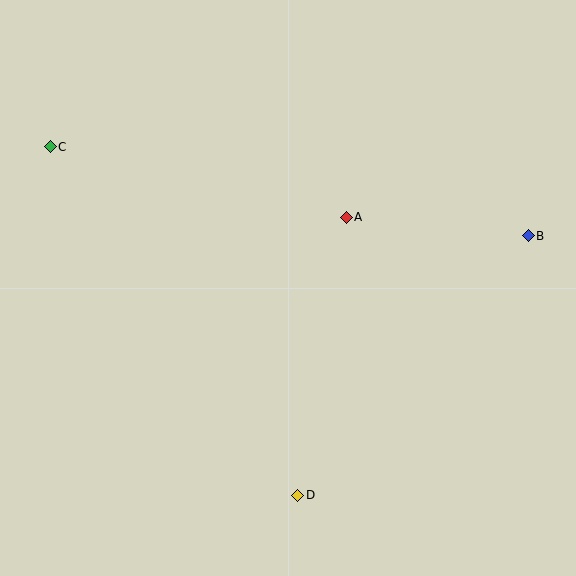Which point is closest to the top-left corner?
Point C is closest to the top-left corner.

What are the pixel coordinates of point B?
Point B is at (528, 236).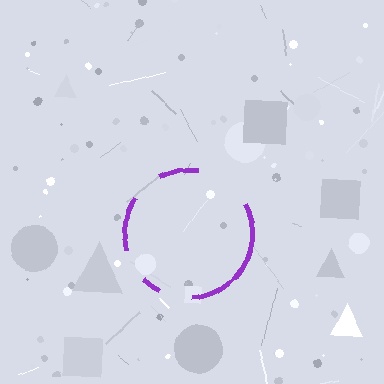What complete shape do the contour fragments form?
The contour fragments form a circle.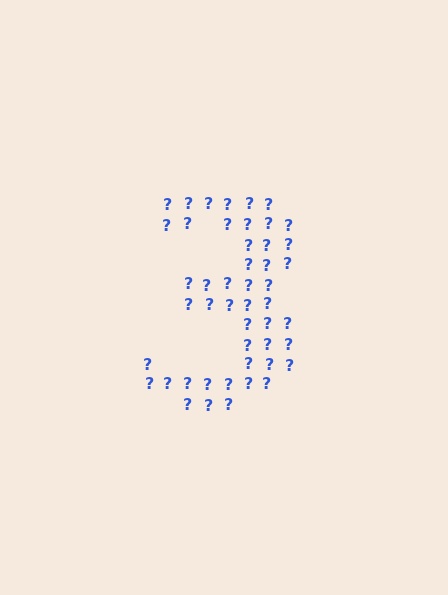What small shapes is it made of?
It is made of small question marks.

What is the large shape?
The large shape is the digit 3.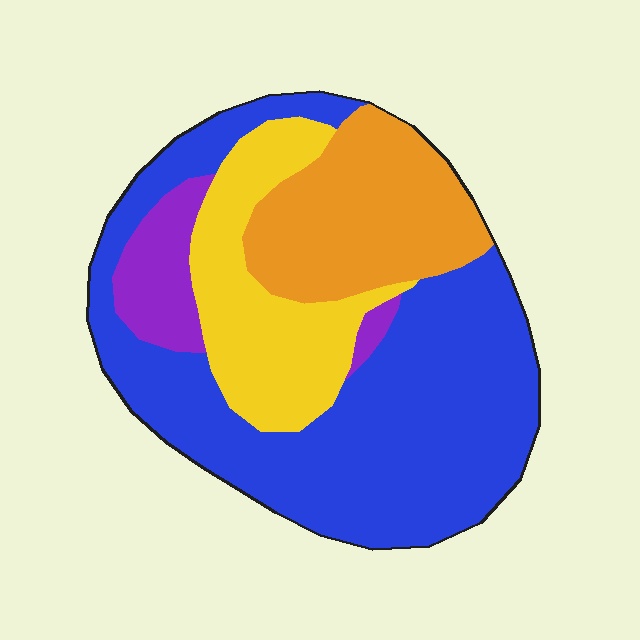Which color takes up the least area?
Purple, at roughly 10%.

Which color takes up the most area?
Blue, at roughly 50%.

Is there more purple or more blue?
Blue.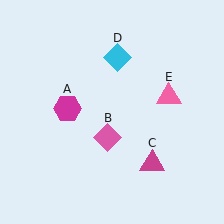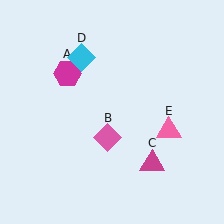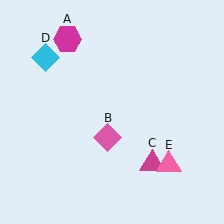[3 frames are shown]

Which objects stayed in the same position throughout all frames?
Pink diamond (object B) and magenta triangle (object C) remained stationary.